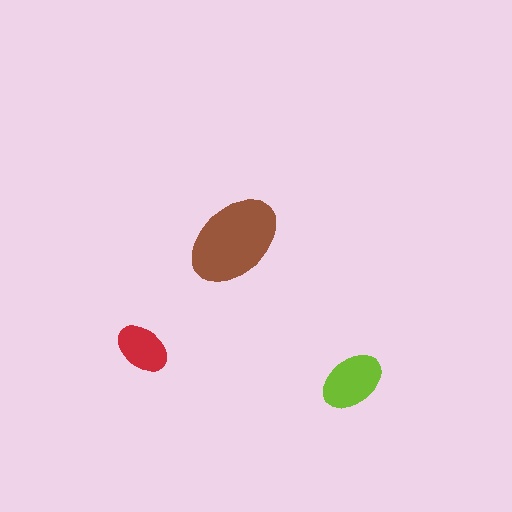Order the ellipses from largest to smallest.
the brown one, the lime one, the red one.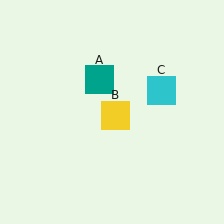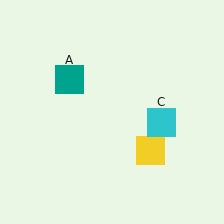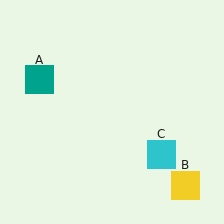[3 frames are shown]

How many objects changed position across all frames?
3 objects changed position: teal square (object A), yellow square (object B), cyan square (object C).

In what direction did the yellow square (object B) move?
The yellow square (object B) moved down and to the right.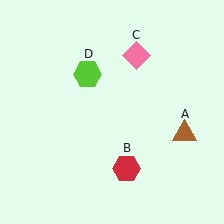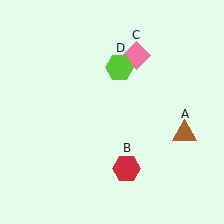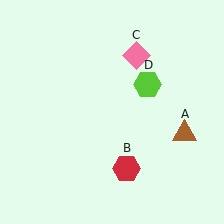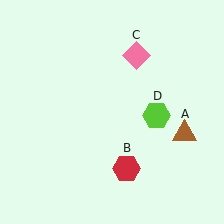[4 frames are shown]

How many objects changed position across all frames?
1 object changed position: lime hexagon (object D).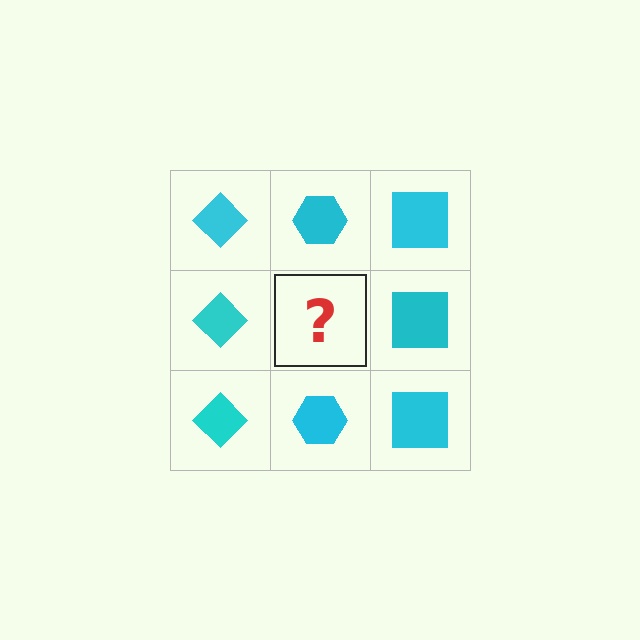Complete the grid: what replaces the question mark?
The question mark should be replaced with a cyan hexagon.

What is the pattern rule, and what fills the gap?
The rule is that each column has a consistent shape. The gap should be filled with a cyan hexagon.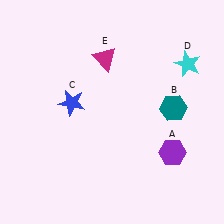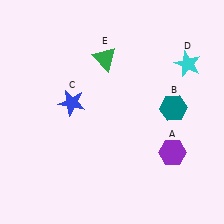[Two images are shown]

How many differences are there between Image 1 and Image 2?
There is 1 difference between the two images.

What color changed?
The triangle (E) changed from magenta in Image 1 to green in Image 2.